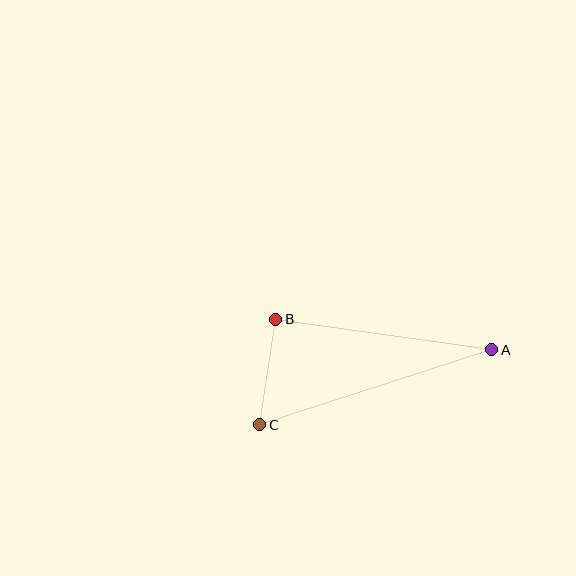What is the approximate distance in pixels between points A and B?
The distance between A and B is approximately 218 pixels.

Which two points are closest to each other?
Points B and C are closest to each other.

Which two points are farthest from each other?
Points A and C are farthest from each other.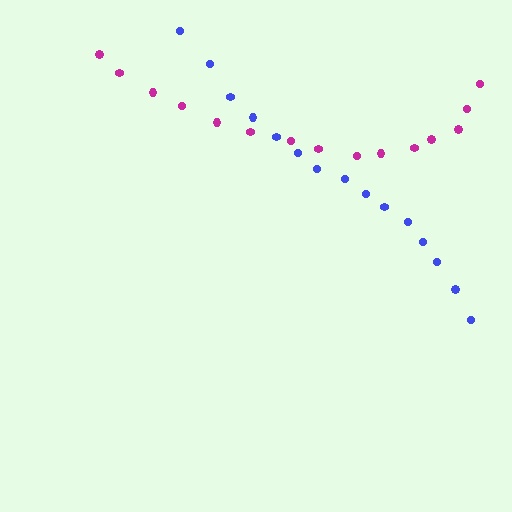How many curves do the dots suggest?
There are 2 distinct paths.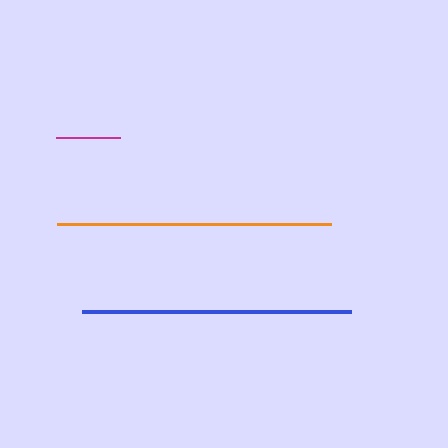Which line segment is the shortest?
The magenta line is the shortest at approximately 64 pixels.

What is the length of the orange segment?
The orange segment is approximately 274 pixels long.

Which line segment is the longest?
The orange line is the longest at approximately 274 pixels.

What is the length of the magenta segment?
The magenta segment is approximately 64 pixels long.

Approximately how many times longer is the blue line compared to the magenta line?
The blue line is approximately 4.2 times the length of the magenta line.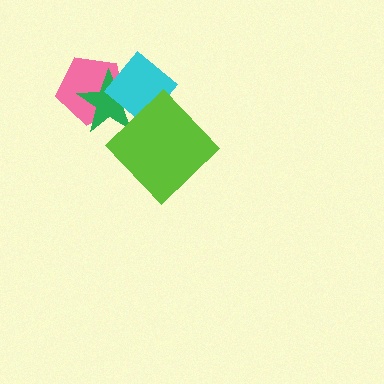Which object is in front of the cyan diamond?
The lime diamond is in front of the cyan diamond.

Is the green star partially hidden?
Yes, it is partially covered by another shape.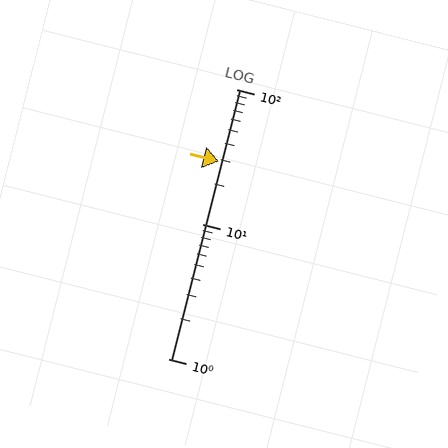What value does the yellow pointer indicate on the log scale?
The pointer indicates approximately 29.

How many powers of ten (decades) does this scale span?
The scale spans 2 decades, from 1 to 100.